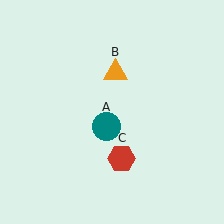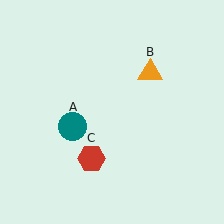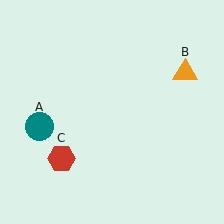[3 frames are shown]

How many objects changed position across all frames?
3 objects changed position: teal circle (object A), orange triangle (object B), red hexagon (object C).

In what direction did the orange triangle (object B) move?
The orange triangle (object B) moved right.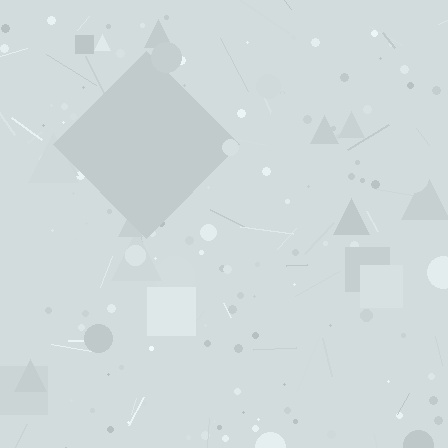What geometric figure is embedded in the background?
A diamond is embedded in the background.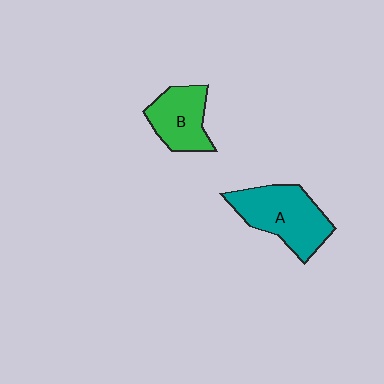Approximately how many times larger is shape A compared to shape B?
Approximately 1.4 times.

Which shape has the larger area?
Shape A (teal).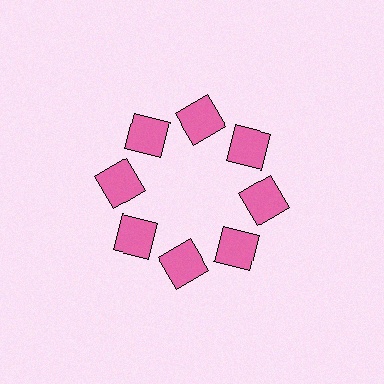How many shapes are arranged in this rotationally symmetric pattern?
There are 8 shapes, arranged in 8 groups of 1.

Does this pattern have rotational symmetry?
Yes, this pattern has 8-fold rotational symmetry. It looks the same after rotating 45 degrees around the center.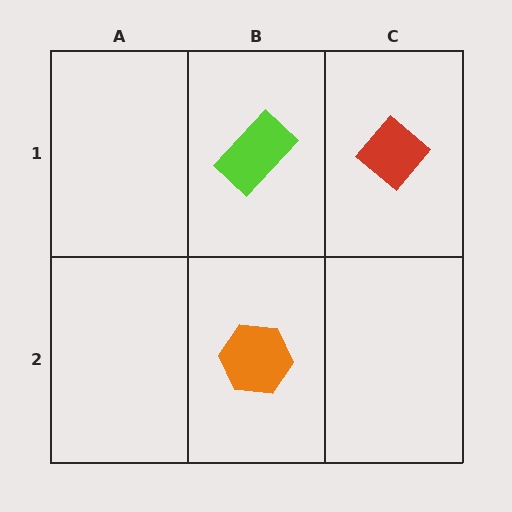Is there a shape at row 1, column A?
No, that cell is empty.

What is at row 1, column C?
A red diamond.